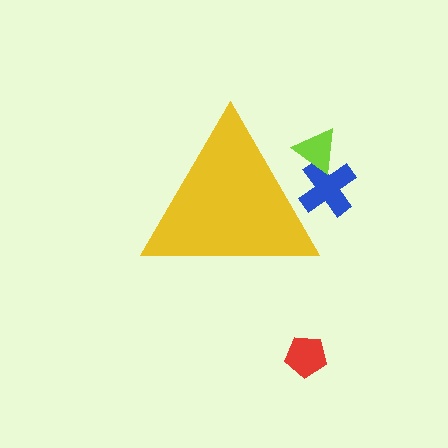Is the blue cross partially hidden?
Yes, the blue cross is partially hidden behind the yellow triangle.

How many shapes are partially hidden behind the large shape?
2 shapes are partially hidden.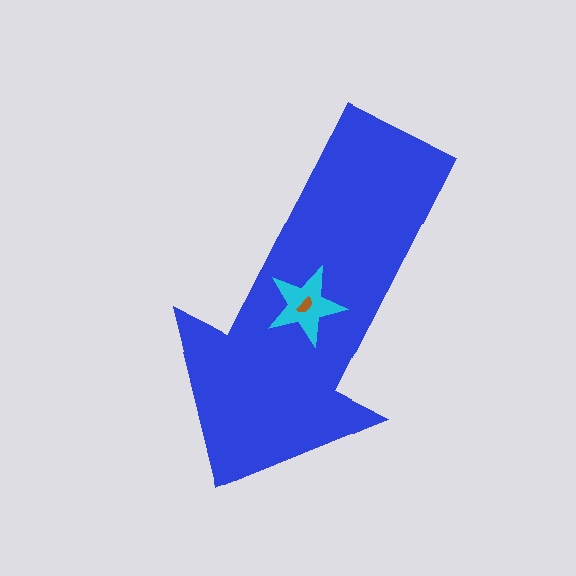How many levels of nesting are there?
3.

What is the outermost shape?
The blue arrow.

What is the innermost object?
The brown semicircle.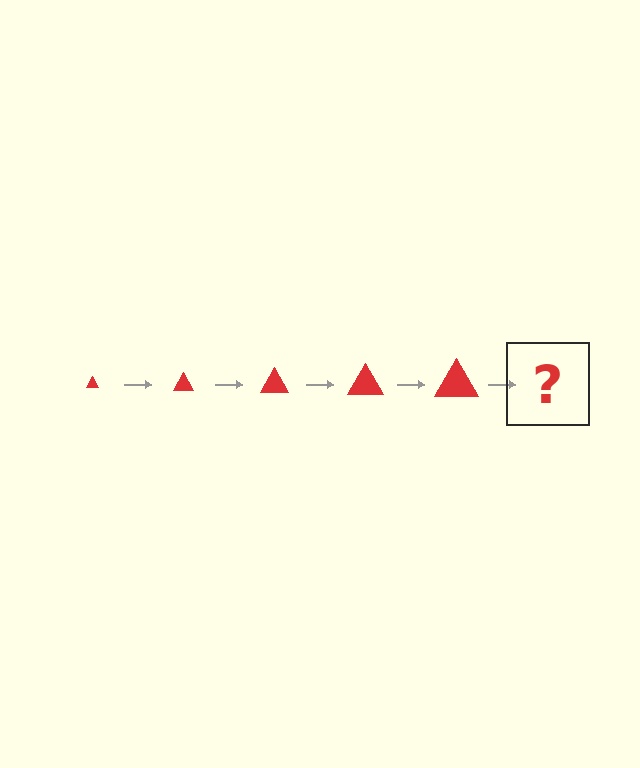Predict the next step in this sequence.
The next step is a red triangle, larger than the previous one.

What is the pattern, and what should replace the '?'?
The pattern is that the triangle gets progressively larger each step. The '?' should be a red triangle, larger than the previous one.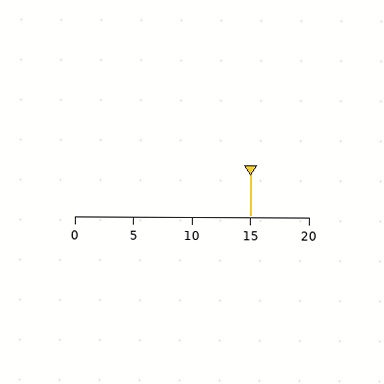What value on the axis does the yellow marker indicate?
The marker indicates approximately 15.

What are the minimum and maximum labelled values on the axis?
The axis runs from 0 to 20.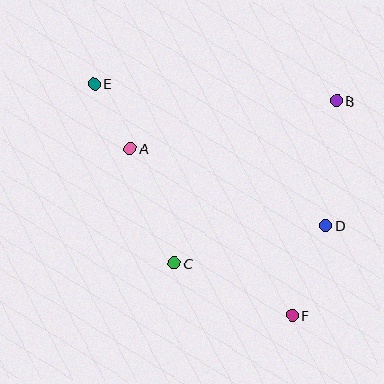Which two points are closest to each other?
Points A and E are closest to each other.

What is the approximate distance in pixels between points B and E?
The distance between B and E is approximately 243 pixels.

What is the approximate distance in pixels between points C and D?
The distance between C and D is approximately 156 pixels.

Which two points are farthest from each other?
Points E and F are farthest from each other.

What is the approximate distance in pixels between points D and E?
The distance between D and E is approximately 271 pixels.